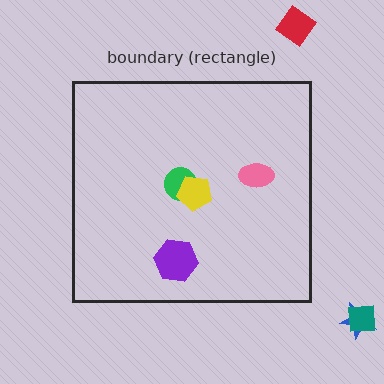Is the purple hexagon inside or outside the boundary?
Inside.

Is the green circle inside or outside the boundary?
Inside.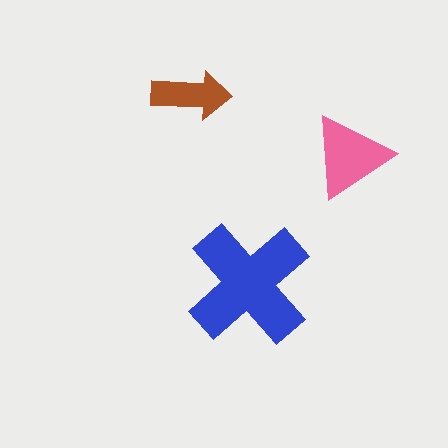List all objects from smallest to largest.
The brown arrow, the pink triangle, the blue cross.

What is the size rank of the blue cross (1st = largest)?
1st.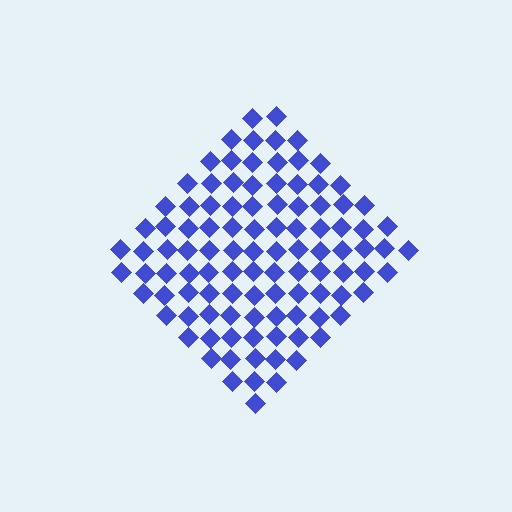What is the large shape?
The large shape is a diamond.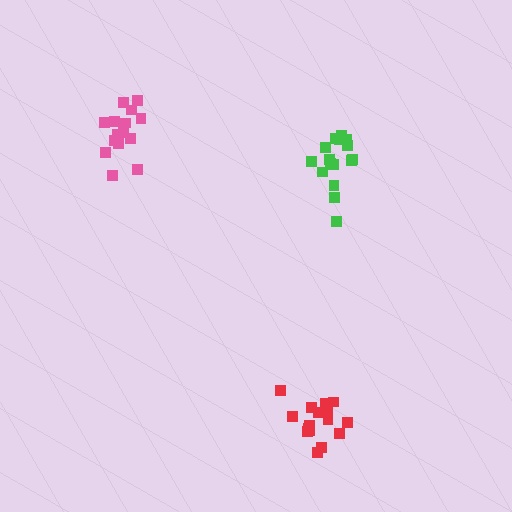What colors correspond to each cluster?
The clusters are colored: red, pink, green.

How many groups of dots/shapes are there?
There are 3 groups.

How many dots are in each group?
Group 1: 16 dots, Group 2: 15 dots, Group 3: 16 dots (47 total).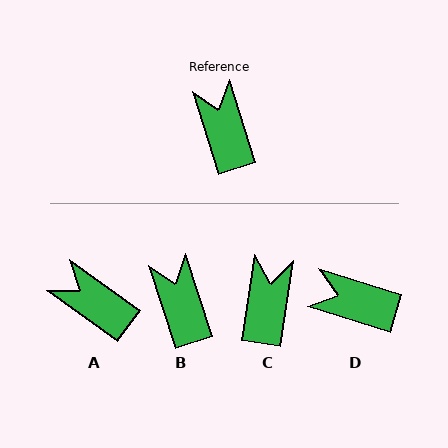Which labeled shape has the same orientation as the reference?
B.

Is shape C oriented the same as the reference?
No, it is off by about 26 degrees.